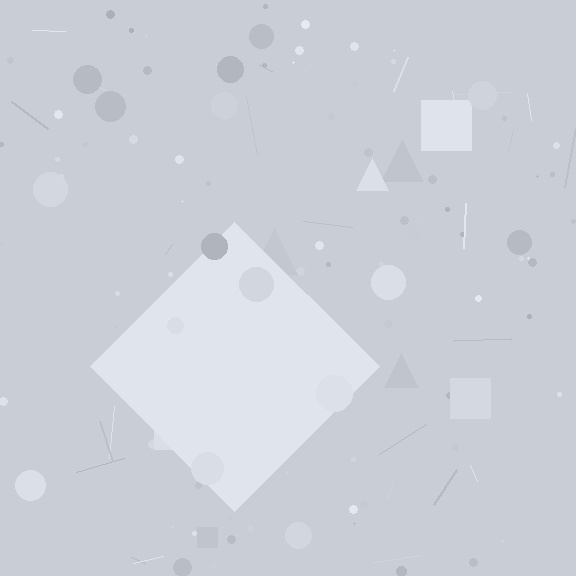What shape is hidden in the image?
A diamond is hidden in the image.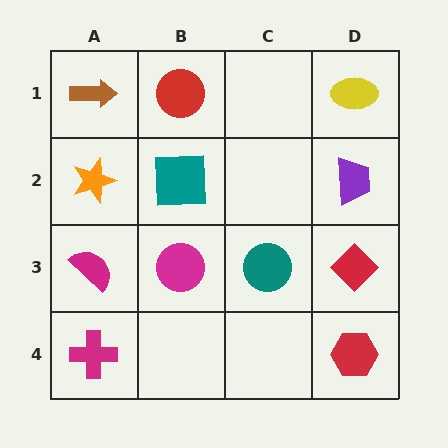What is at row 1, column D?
A yellow ellipse.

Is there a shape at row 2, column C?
No, that cell is empty.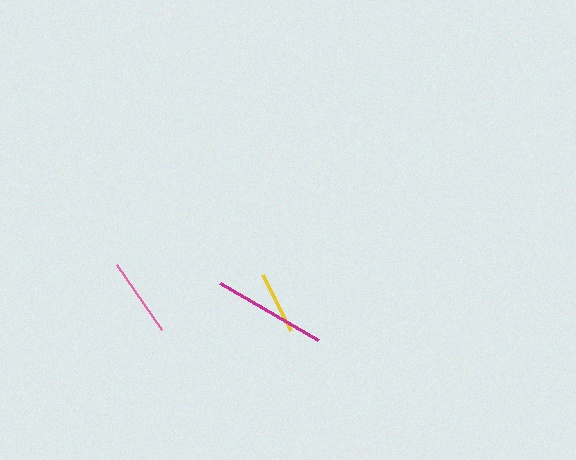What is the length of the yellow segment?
The yellow segment is approximately 63 pixels long.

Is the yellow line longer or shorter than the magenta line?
The magenta line is longer than the yellow line.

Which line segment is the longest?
The magenta line is the longest at approximately 113 pixels.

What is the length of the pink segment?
The pink segment is approximately 80 pixels long.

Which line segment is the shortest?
The yellow line is the shortest at approximately 63 pixels.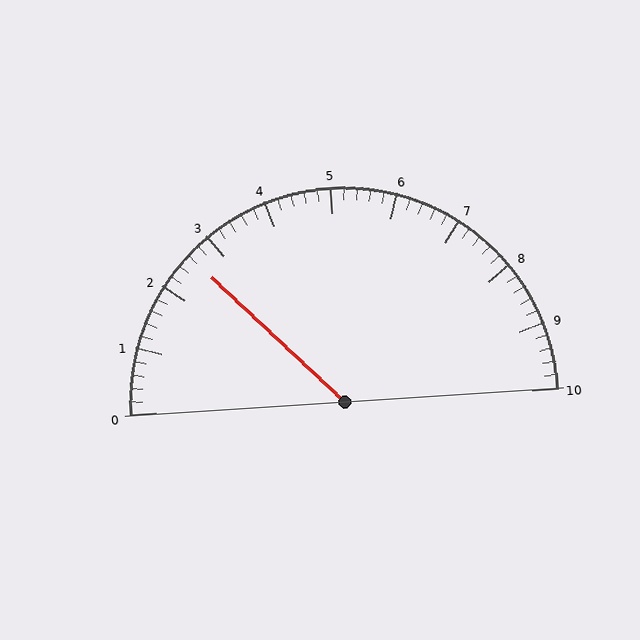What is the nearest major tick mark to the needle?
The nearest major tick mark is 3.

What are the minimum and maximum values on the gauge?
The gauge ranges from 0 to 10.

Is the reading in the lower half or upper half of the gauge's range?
The reading is in the lower half of the range (0 to 10).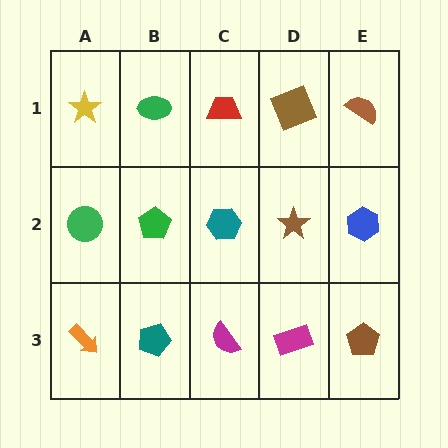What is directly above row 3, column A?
A green circle.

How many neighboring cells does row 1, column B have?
3.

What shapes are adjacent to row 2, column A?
A yellow star (row 1, column A), an orange arrow (row 3, column A), a green pentagon (row 2, column B).